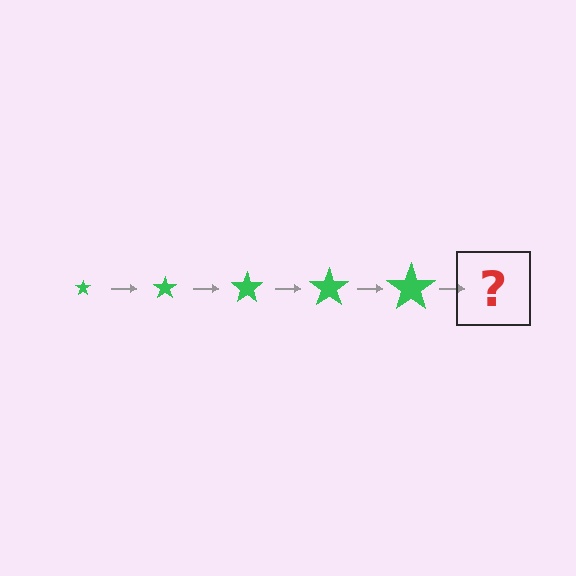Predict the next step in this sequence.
The next step is a green star, larger than the previous one.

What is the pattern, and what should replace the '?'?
The pattern is that the star gets progressively larger each step. The '?' should be a green star, larger than the previous one.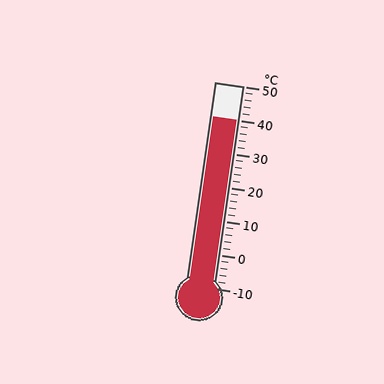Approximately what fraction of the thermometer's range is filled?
The thermometer is filled to approximately 85% of its range.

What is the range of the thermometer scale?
The thermometer scale ranges from -10°C to 50°C.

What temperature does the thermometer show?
The thermometer shows approximately 40°C.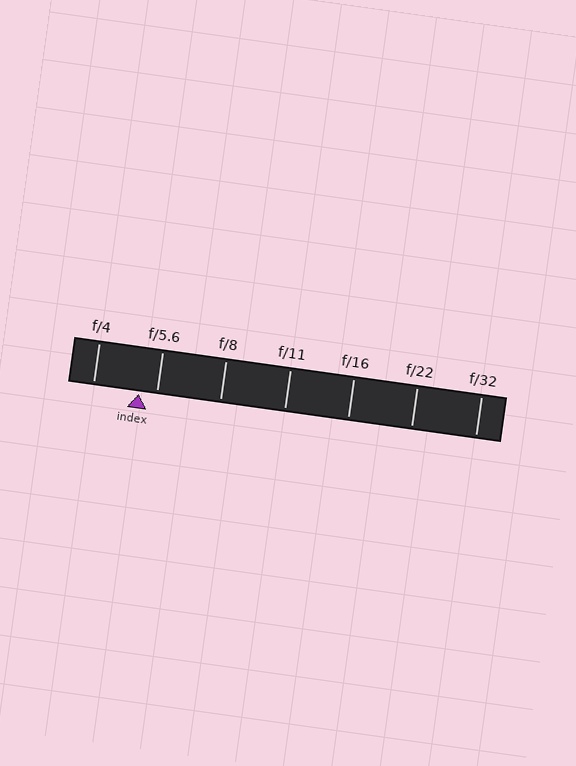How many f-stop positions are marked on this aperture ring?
There are 7 f-stop positions marked.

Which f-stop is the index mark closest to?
The index mark is closest to f/5.6.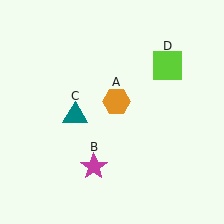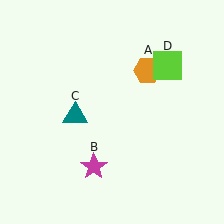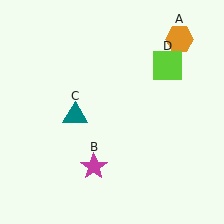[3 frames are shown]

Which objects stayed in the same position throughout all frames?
Magenta star (object B) and teal triangle (object C) and lime square (object D) remained stationary.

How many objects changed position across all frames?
1 object changed position: orange hexagon (object A).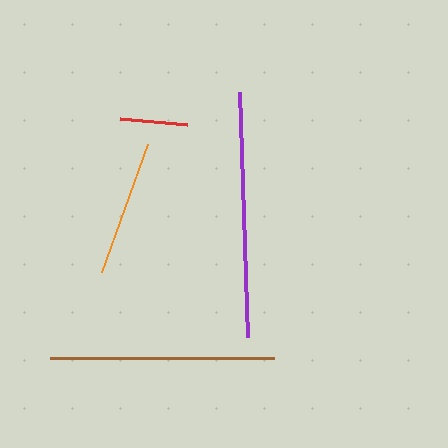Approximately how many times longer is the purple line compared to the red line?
The purple line is approximately 3.6 times the length of the red line.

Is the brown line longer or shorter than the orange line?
The brown line is longer than the orange line.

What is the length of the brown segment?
The brown segment is approximately 224 pixels long.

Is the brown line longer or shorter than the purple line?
The purple line is longer than the brown line.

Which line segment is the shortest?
The red line is the shortest at approximately 68 pixels.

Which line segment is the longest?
The purple line is the longest at approximately 245 pixels.